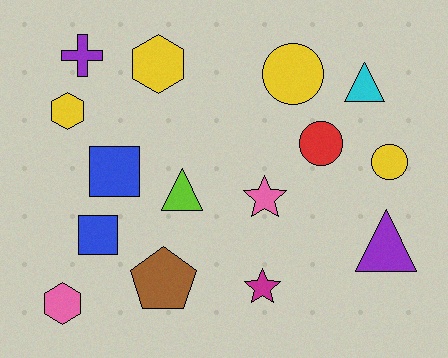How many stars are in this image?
There are 2 stars.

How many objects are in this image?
There are 15 objects.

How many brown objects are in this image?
There is 1 brown object.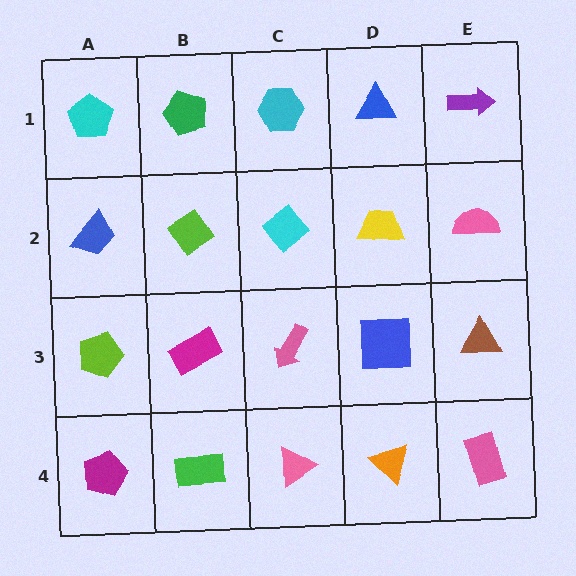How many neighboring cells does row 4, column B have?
3.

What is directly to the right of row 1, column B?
A cyan hexagon.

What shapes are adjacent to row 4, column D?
A blue square (row 3, column D), a pink triangle (row 4, column C), a pink rectangle (row 4, column E).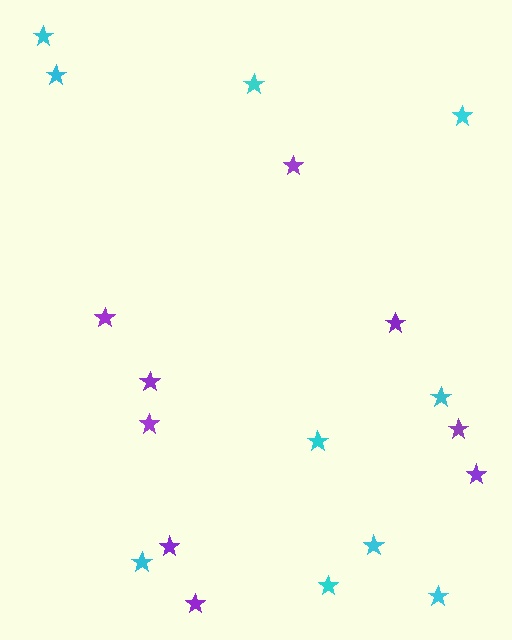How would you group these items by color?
There are 2 groups: one group of purple stars (9) and one group of cyan stars (10).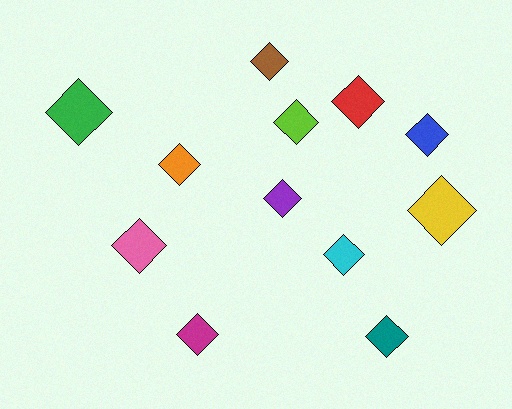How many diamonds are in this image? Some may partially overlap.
There are 12 diamonds.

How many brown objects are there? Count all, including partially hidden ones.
There is 1 brown object.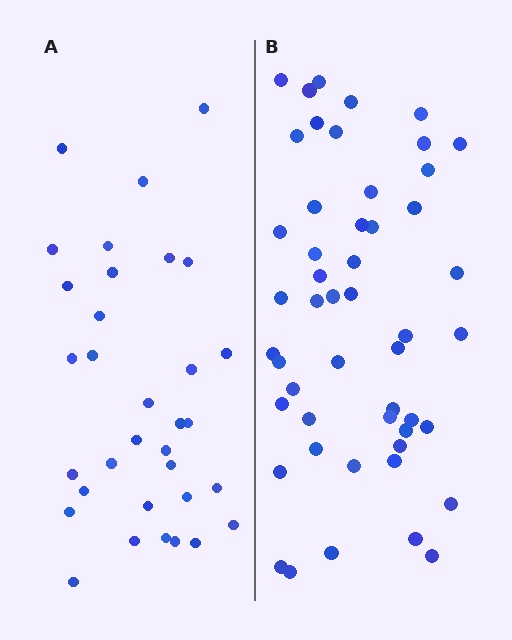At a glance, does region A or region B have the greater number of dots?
Region B (the right region) has more dots.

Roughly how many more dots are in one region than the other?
Region B has approximately 15 more dots than region A.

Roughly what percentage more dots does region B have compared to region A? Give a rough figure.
About 50% more.